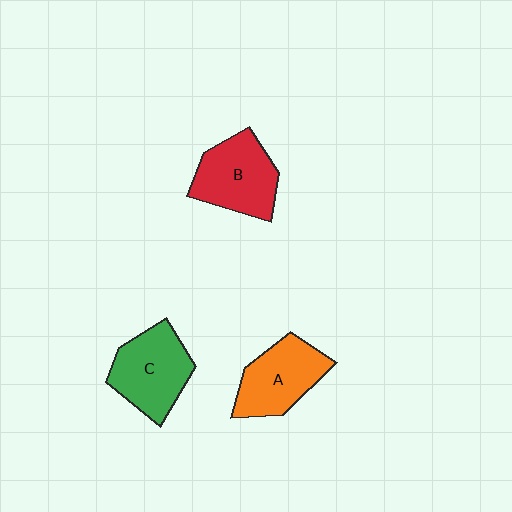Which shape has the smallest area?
Shape A (orange).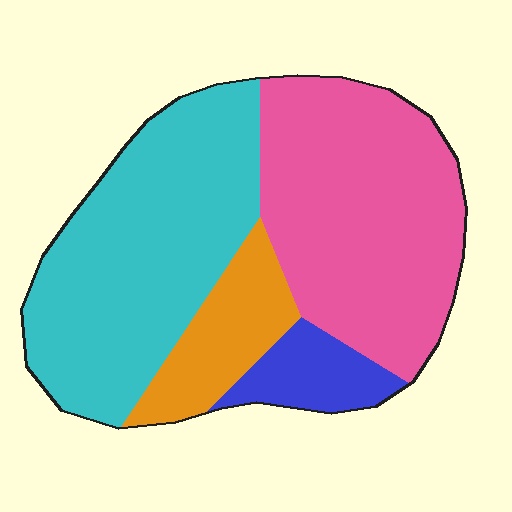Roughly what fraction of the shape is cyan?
Cyan covers roughly 40% of the shape.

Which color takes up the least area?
Blue, at roughly 10%.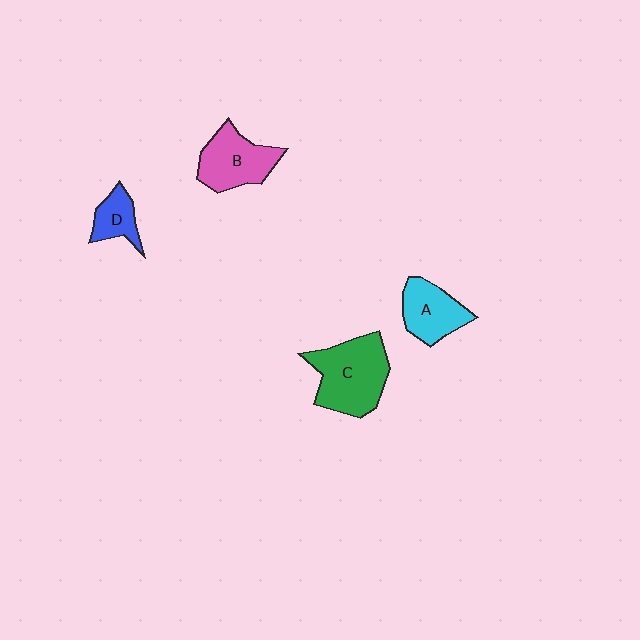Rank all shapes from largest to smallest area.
From largest to smallest: C (green), B (pink), A (cyan), D (blue).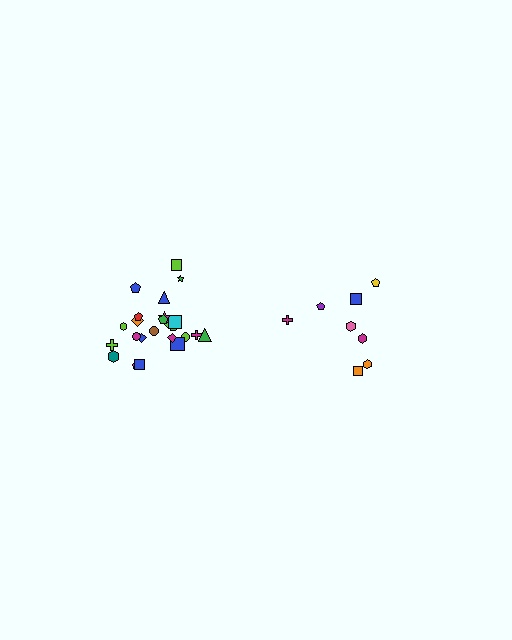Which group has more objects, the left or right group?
The left group.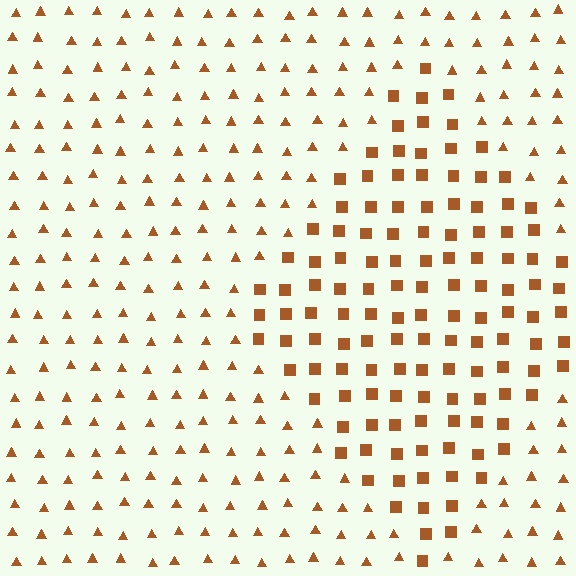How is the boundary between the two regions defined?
The boundary is defined by a change in element shape: squares inside vs. triangles outside. All elements share the same color and spacing.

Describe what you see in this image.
The image is filled with small brown elements arranged in a uniform grid. A diamond-shaped region contains squares, while the surrounding area contains triangles. The boundary is defined purely by the change in element shape.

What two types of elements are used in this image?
The image uses squares inside the diamond region and triangles outside it.